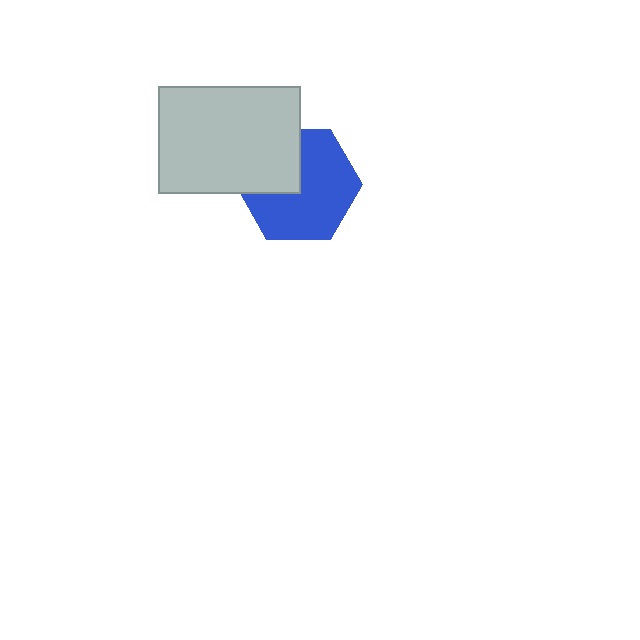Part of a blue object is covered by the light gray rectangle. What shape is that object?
It is a hexagon.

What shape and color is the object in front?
The object in front is a light gray rectangle.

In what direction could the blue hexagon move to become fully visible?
The blue hexagon could move toward the lower-right. That would shift it out from behind the light gray rectangle entirely.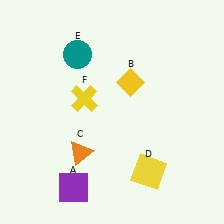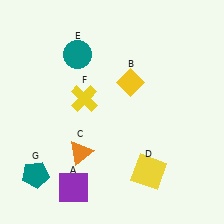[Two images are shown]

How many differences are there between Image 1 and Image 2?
There is 1 difference between the two images.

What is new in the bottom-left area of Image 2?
A teal pentagon (G) was added in the bottom-left area of Image 2.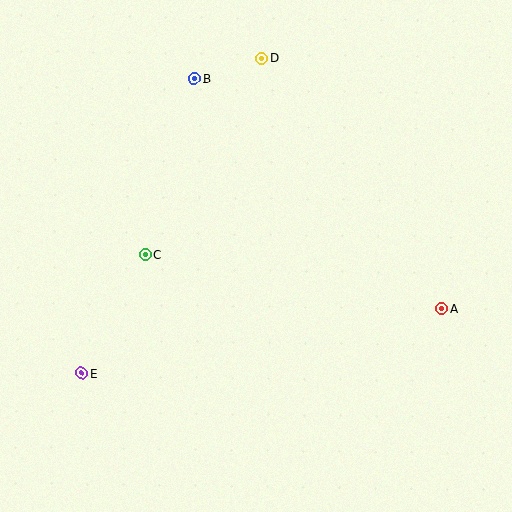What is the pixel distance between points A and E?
The distance between A and E is 366 pixels.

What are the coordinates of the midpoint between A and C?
The midpoint between A and C is at (294, 282).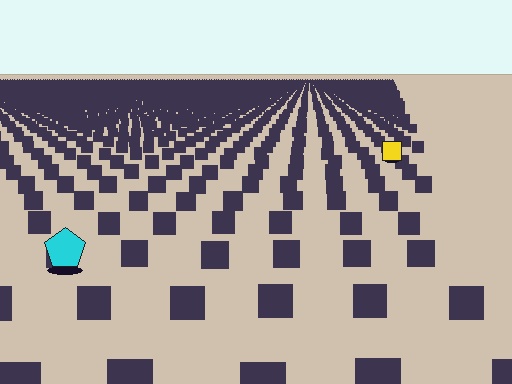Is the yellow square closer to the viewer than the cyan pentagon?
No. The cyan pentagon is closer — you can tell from the texture gradient: the ground texture is coarser near it.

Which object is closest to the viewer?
The cyan pentagon is closest. The texture marks near it are larger and more spread out.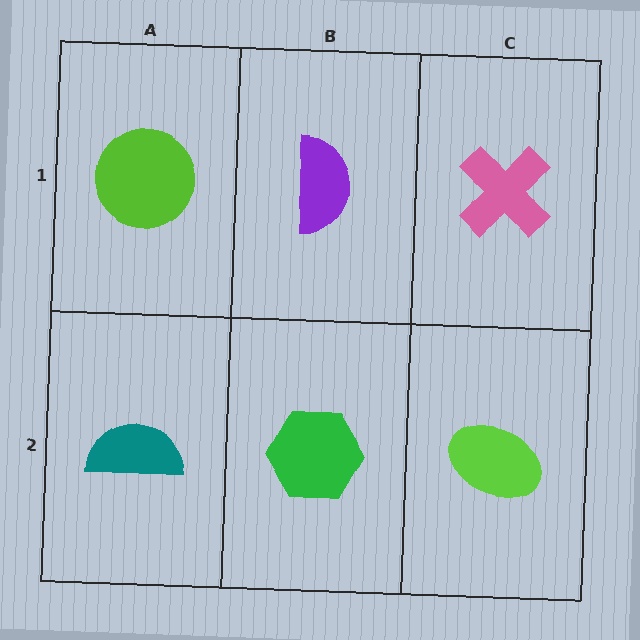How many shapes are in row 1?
3 shapes.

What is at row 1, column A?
A lime circle.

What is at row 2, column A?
A teal semicircle.